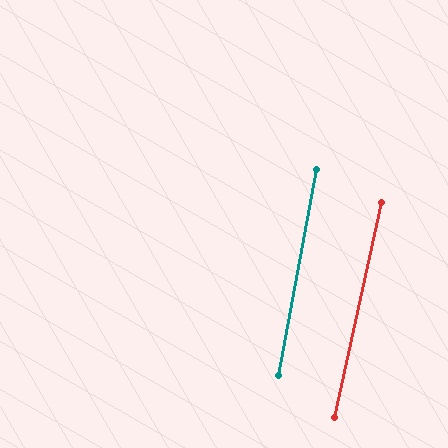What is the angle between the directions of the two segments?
Approximately 2 degrees.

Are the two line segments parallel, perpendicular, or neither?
Parallel — their directions differ by only 1.8°.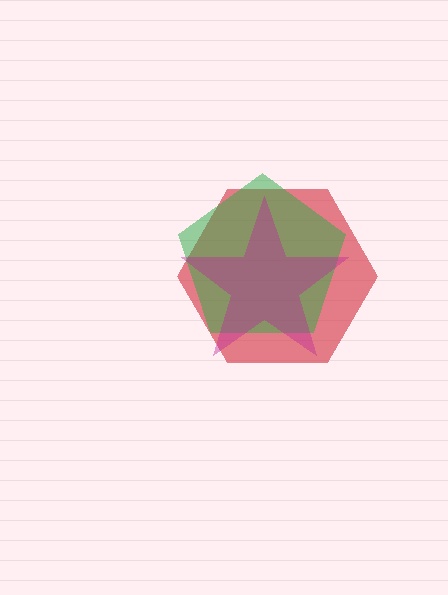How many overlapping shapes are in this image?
There are 3 overlapping shapes in the image.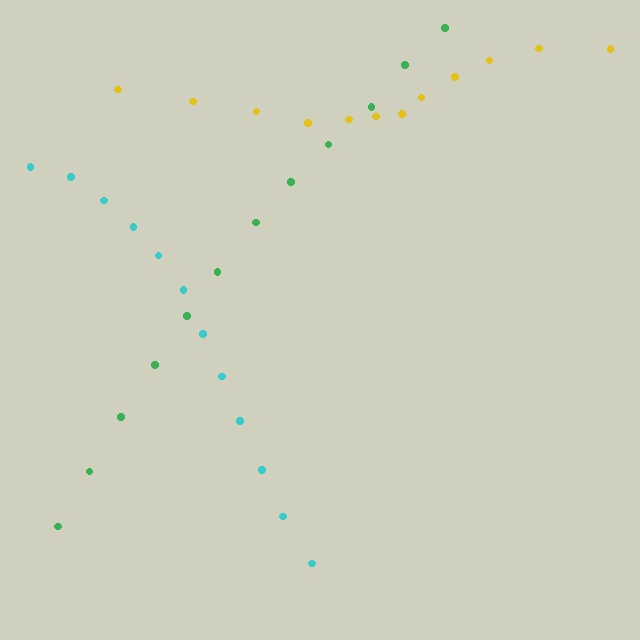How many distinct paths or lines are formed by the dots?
There are 3 distinct paths.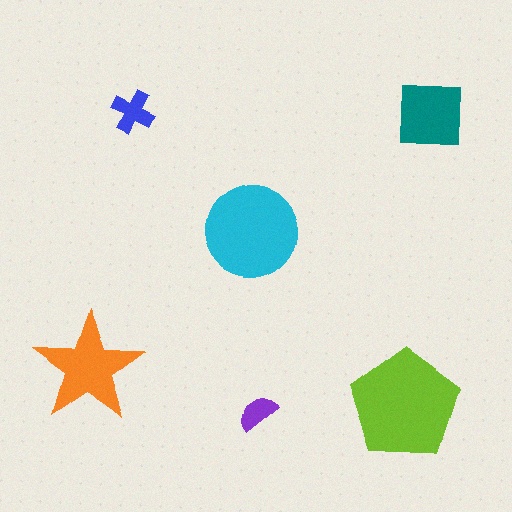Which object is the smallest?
The purple semicircle.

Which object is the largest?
The lime pentagon.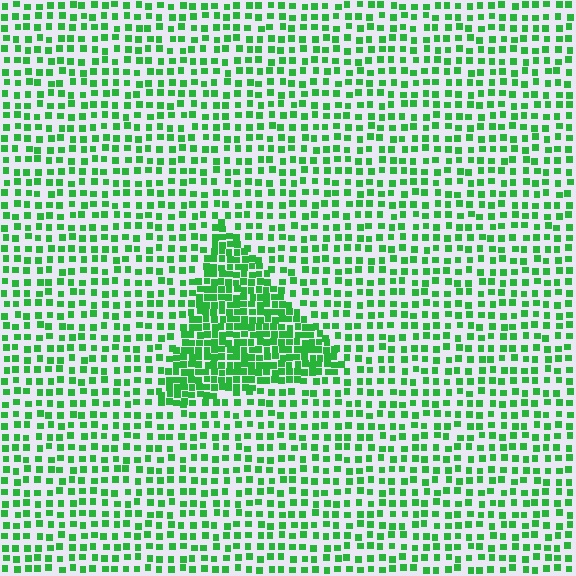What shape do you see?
I see a triangle.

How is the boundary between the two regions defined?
The boundary is defined by a change in element density (approximately 2.2x ratio). All elements are the same color, size, and shape.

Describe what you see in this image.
The image contains small green elements arranged at two different densities. A triangle-shaped region is visible where the elements are more densely packed than the surrounding area.